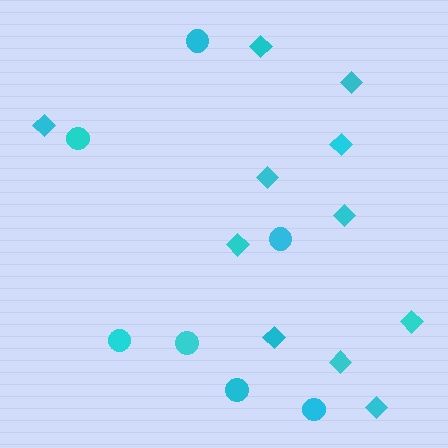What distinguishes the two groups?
There are 2 groups: one group of diamonds (11) and one group of circles (7).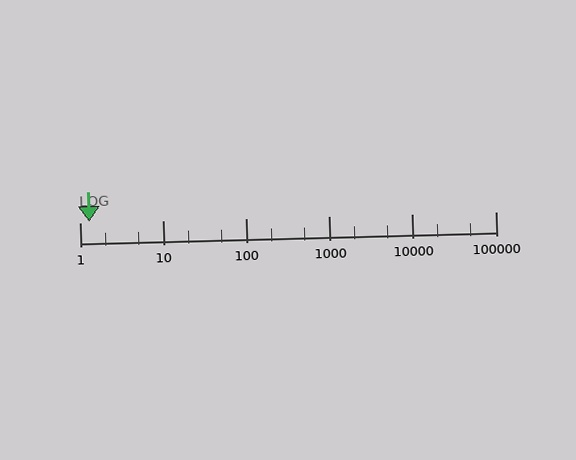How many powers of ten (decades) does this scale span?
The scale spans 5 decades, from 1 to 100000.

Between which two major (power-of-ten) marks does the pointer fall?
The pointer is between 1 and 10.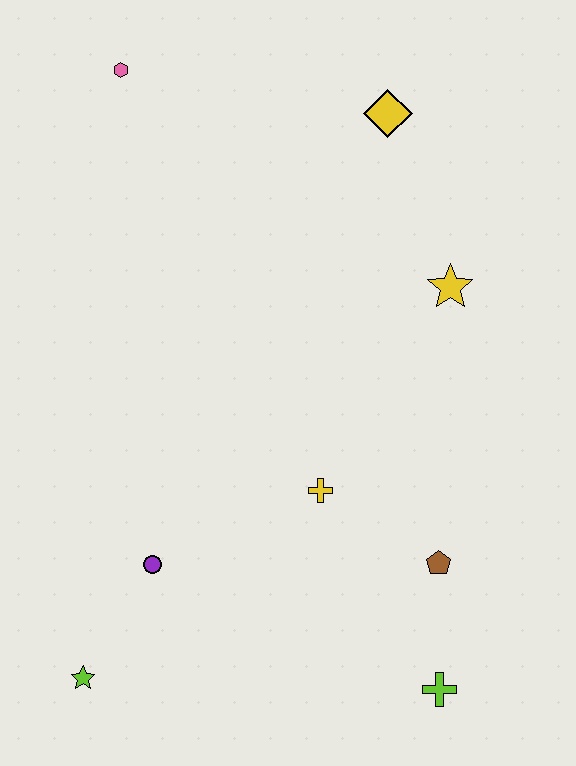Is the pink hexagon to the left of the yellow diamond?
Yes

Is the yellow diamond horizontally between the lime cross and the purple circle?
Yes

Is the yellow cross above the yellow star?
No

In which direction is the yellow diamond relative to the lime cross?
The yellow diamond is above the lime cross.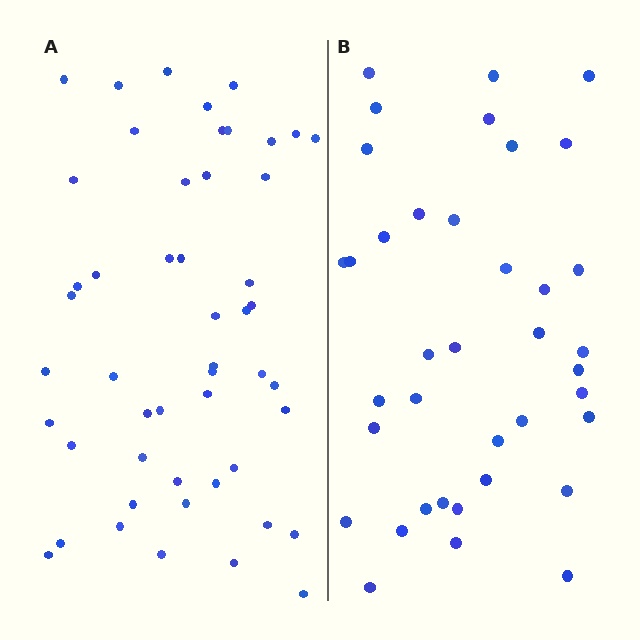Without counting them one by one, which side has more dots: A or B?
Region A (the left region) has more dots.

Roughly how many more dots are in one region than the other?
Region A has roughly 12 or so more dots than region B.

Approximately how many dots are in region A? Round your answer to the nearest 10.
About 50 dots.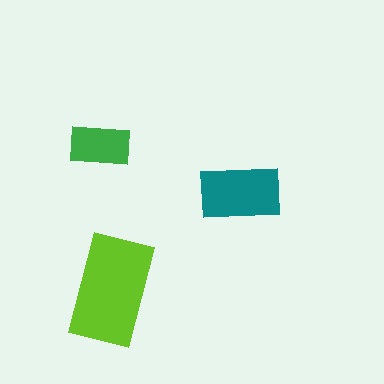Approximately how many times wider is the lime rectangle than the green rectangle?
About 2 times wider.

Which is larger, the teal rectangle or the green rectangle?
The teal one.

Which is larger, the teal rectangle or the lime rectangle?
The lime one.